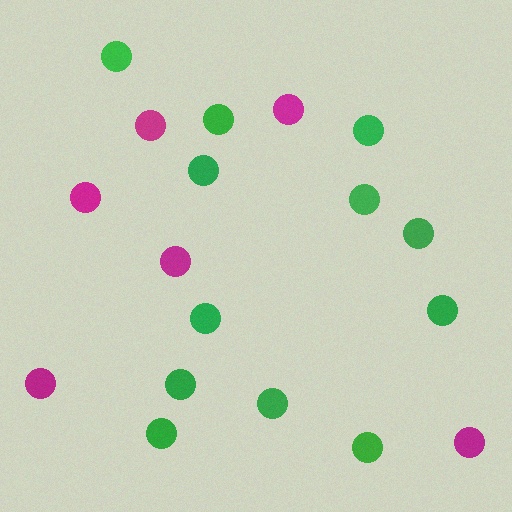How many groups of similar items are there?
There are 2 groups: one group of magenta circles (6) and one group of green circles (12).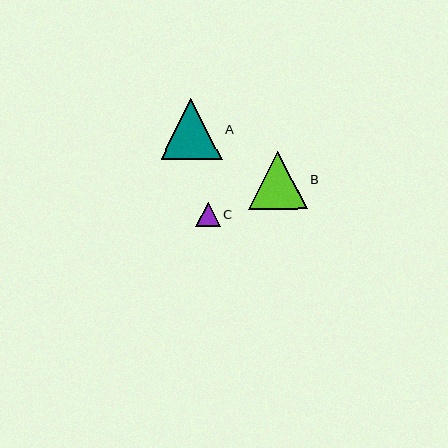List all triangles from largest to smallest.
From largest to smallest: A, B, C.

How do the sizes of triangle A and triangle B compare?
Triangle A and triangle B are approximately the same size.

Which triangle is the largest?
Triangle A is the largest with a size of approximately 61 pixels.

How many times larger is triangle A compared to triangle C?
Triangle A is approximately 2.5 times the size of triangle C.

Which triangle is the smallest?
Triangle C is the smallest with a size of approximately 24 pixels.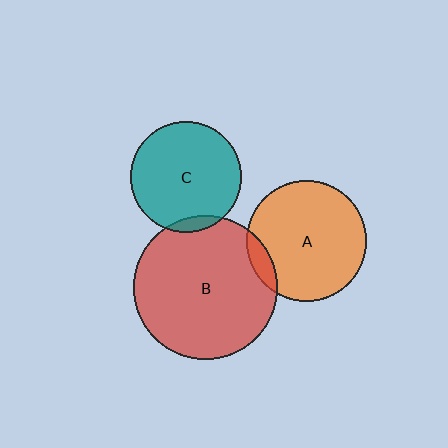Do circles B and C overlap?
Yes.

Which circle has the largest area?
Circle B (red).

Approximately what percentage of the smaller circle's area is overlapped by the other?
Approximately 5%.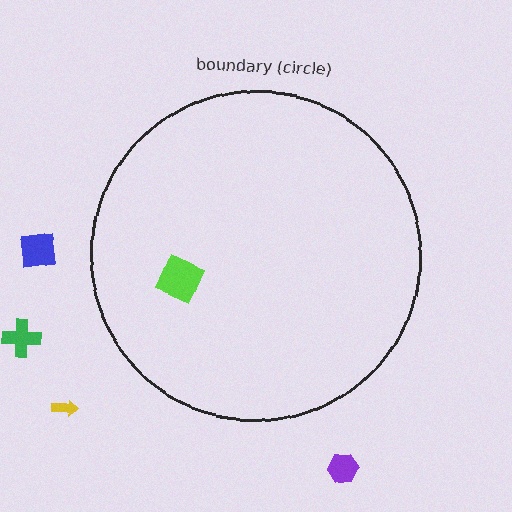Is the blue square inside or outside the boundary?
Outside.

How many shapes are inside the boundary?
1 inside, 4 outside.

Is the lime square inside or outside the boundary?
Inside.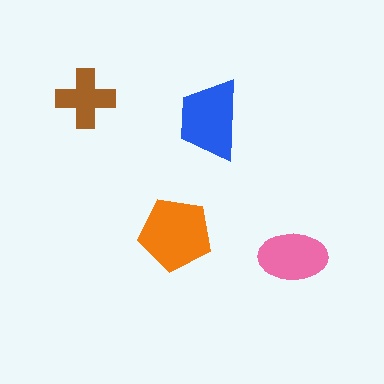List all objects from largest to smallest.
The orange pentagon, the blue trapezoid, the pink ellipse, the brown cross.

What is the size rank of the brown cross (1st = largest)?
4th.